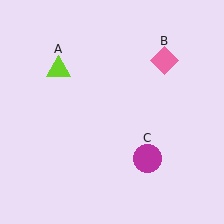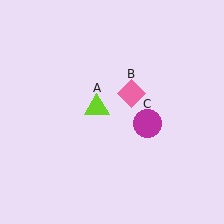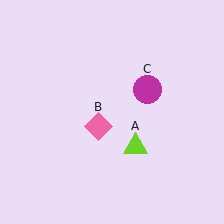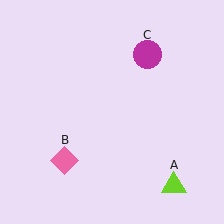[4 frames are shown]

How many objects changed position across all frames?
3 objects changed position: lime triangle (object A), pink diamond (object B), magenta circle (object C).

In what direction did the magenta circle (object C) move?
The magenta circle (object C) moved up.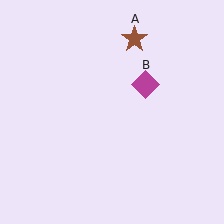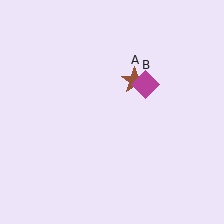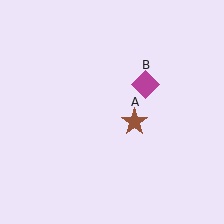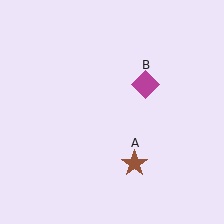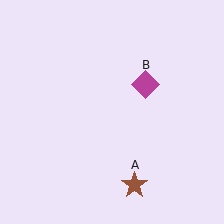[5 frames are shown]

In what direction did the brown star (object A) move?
The brown star (object A) moved down.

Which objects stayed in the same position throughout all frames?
Magenta diamond (object B) remained stationary.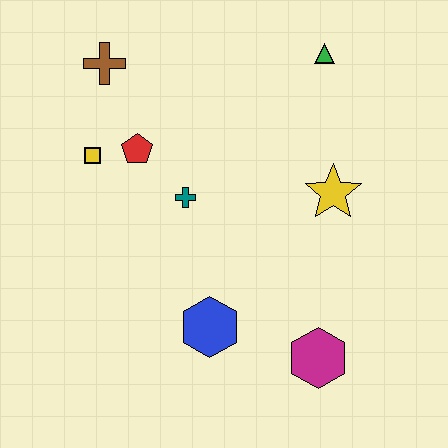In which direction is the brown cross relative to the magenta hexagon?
The brown cross is above the magenta hexagon.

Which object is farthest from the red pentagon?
The magenta hexagon is farthest from the red pentagon.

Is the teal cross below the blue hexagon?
No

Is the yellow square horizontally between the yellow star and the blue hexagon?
No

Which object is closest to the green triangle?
The yellow star is closest to the green triangle.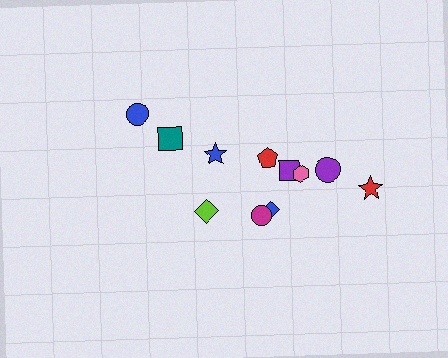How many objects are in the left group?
There are 3 objects.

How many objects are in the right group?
There are 8 objects.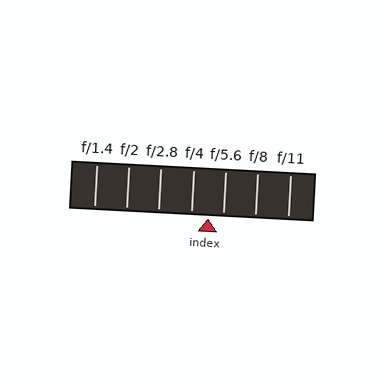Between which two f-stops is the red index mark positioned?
The index mark is between f/4 and f/5.6.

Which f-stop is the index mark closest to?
The index mark is closest to f/5.6.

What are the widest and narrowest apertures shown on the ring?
The widest aperture shown is f/1.4 and the narrowest is f/11.